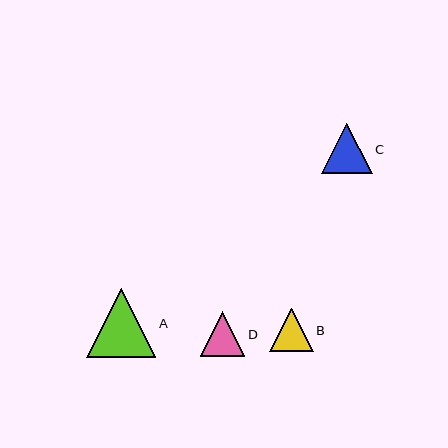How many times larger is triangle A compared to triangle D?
Triangle A is approximately 1.5 times the size of triangle D.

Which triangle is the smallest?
Triangle B is the smallest with a size of approximately 43 pixels.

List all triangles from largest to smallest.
From largest to smallest: A, C, D, B.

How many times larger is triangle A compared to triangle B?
Triangle A is approximately 1.6 times the size of triangle B.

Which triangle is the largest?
Triangle A is the largest with a size of approximately 69 pixels.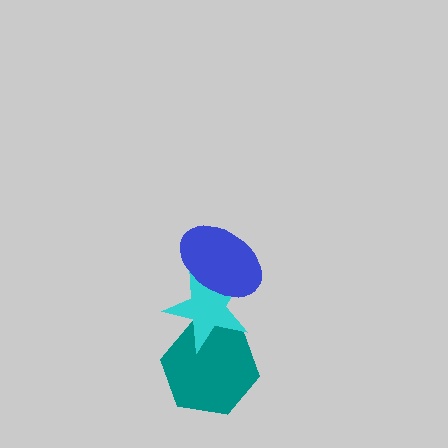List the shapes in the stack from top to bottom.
From top to bottom: the blue ellipse, the cyan star, the teal hexagon.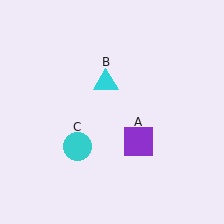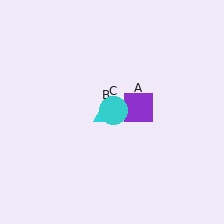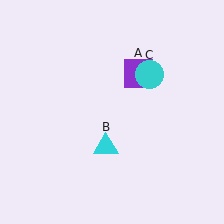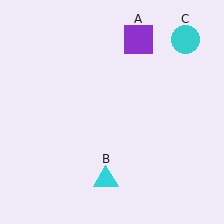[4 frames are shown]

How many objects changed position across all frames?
3 objects changed position: purple square (object A), cyan triangle (object B), cyan circle (object C).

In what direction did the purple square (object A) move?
The purple square (object A) moved up.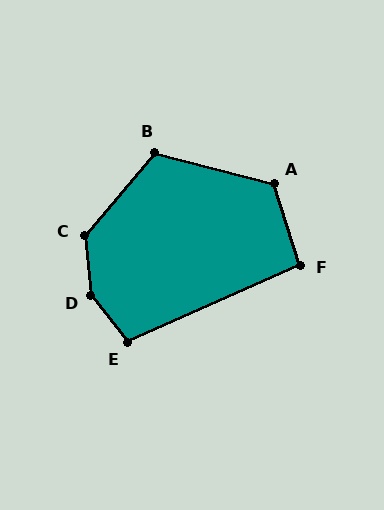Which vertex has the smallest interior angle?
F, at approximately 96 degrees.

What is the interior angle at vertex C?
Approximately 134 degrees (obtuse).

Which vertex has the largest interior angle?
D, at approximately 148 degrees.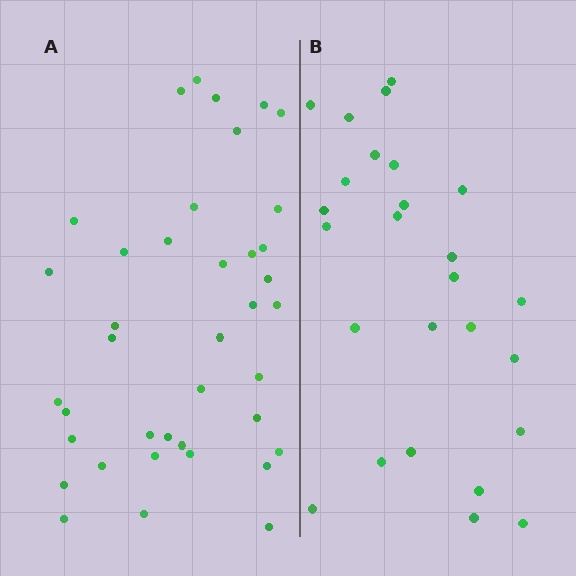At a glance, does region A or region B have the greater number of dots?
Region A (the left region) has more dots.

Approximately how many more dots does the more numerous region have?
Region A has approximately 15 more dots than region B.